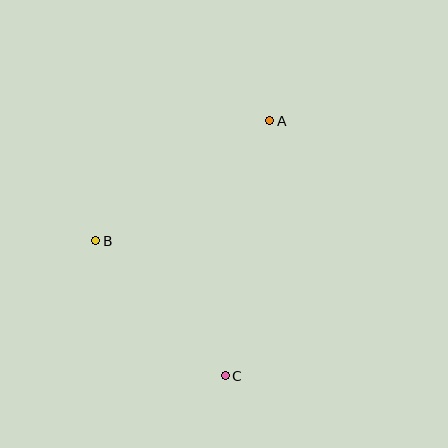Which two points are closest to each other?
Points B and C are closest to each other.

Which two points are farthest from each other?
Points A and C are farthest from each other.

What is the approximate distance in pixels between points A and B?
The distance between A and B is approximately 211 pixels.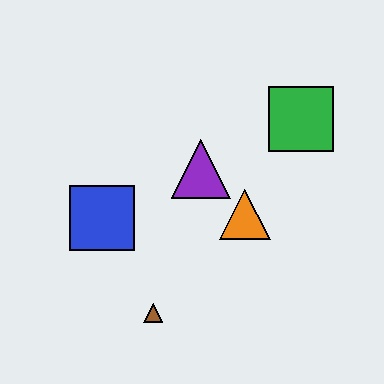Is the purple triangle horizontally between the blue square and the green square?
Yes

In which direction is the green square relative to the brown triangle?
The green square is above the brown triangle.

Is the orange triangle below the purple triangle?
Yes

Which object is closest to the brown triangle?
The blue square is closest to the brown triangle.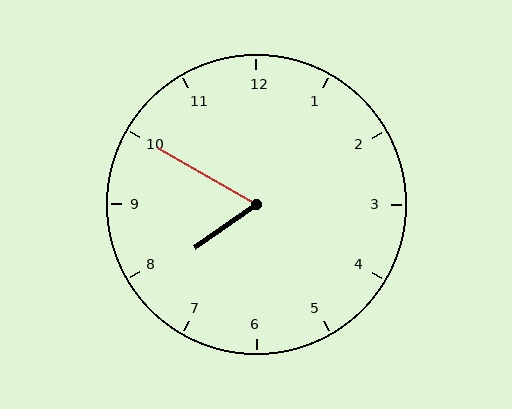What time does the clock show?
7:50.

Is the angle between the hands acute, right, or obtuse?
It is acute.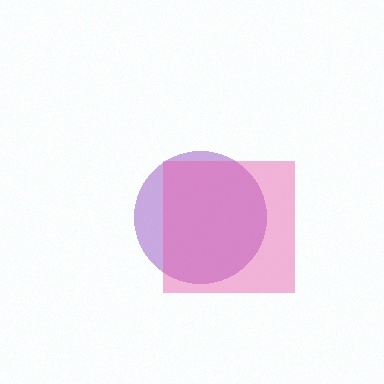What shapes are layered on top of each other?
The layered shapes are: a purple circle, a pink square.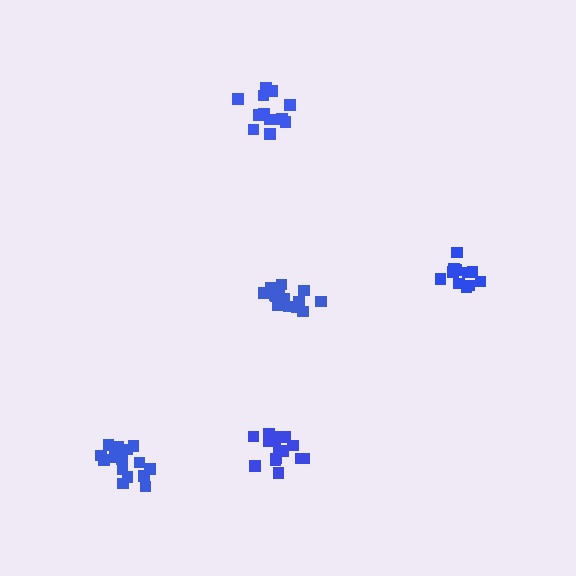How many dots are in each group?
Group 1: 14 dots, Group 2: 18 dots, Group 3: 13 dots, Group 4: 14 dots, Group 5: 15 dots (74 total).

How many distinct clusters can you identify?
There are 5 distinct clusters.